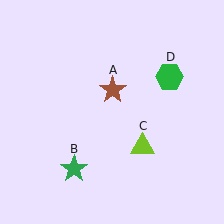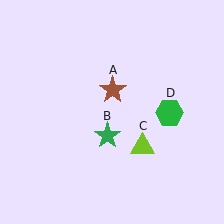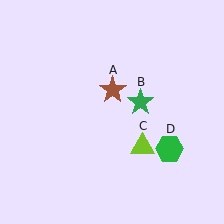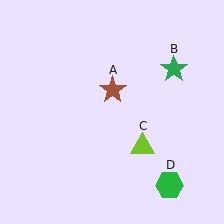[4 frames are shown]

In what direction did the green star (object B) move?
The green star (object B) moved up and to the right.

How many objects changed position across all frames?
2 objects changed position: green star (object B), green hexagon (object D).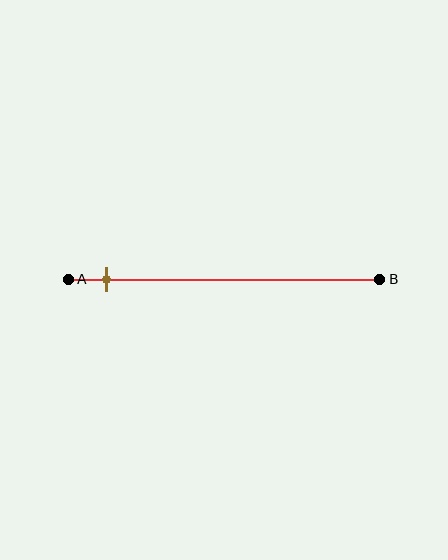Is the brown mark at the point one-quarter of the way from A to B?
No, the mark is at about 10% from A, not at the 25% one-quarter point.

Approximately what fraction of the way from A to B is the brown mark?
The brown mark is approximately 10% of the way from A to B.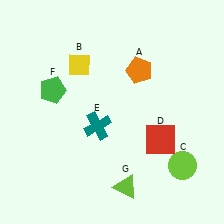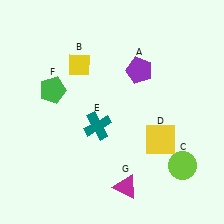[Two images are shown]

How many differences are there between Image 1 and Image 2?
There are 3 differences between the two images.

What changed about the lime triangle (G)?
In Image 1, G is lime. In Image 2, it changed to magenta.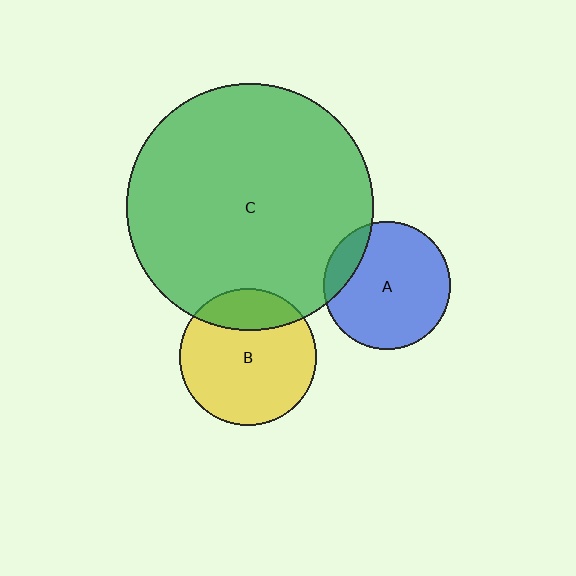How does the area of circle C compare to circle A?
Approximately 3.7 times.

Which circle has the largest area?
Circle C (green).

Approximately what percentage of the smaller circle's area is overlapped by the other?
Approximately 20%.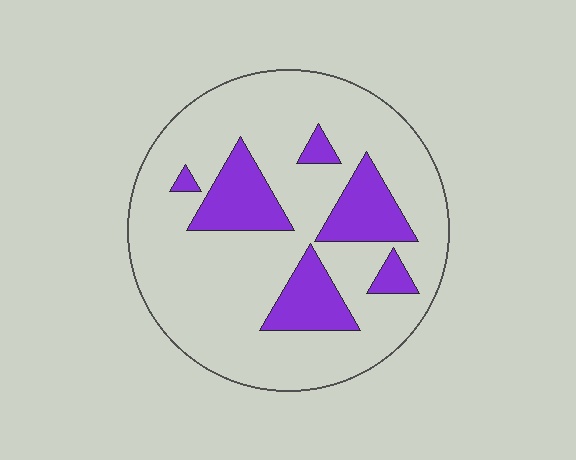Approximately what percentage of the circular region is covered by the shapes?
Approximately 20%.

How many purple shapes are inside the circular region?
6.